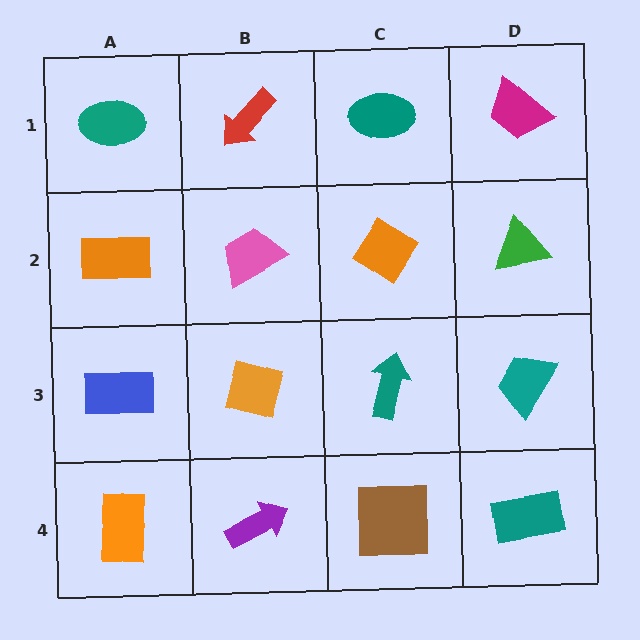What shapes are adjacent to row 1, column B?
A pink trapezoid (row 2, column B), a teal ellipse (row 1, column A), a teal ellipse (row 1, column C).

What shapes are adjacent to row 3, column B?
A pink trapezoid (row 2, column B), a purple arrow (row 4, column B), a blue rectangle (row 3, column A), a teal arrow (row 3, column C).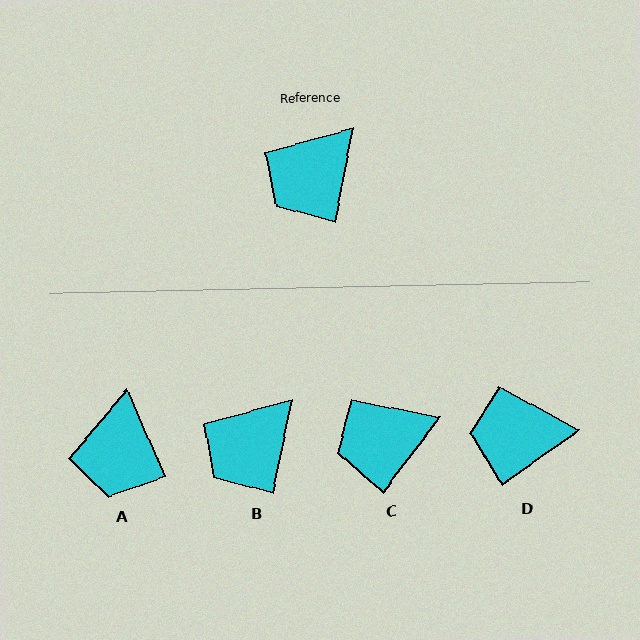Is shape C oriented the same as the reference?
No, it is off by about 26 degrees.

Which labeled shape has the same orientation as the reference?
B.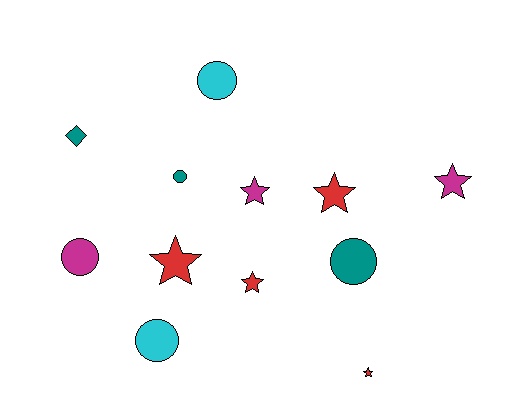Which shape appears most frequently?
Star, with 6 objects.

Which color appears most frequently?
Red, with 4 objects.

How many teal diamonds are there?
There is 1 teal diamond.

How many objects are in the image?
There are 12 objects.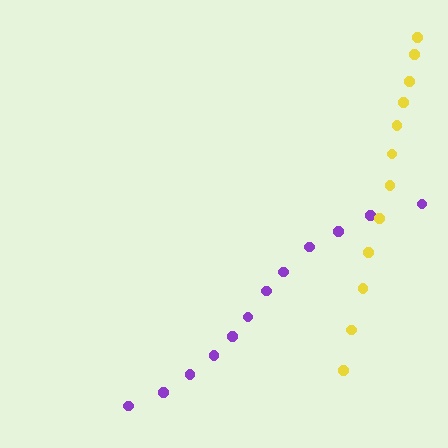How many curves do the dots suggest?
There are 2 distinct paths.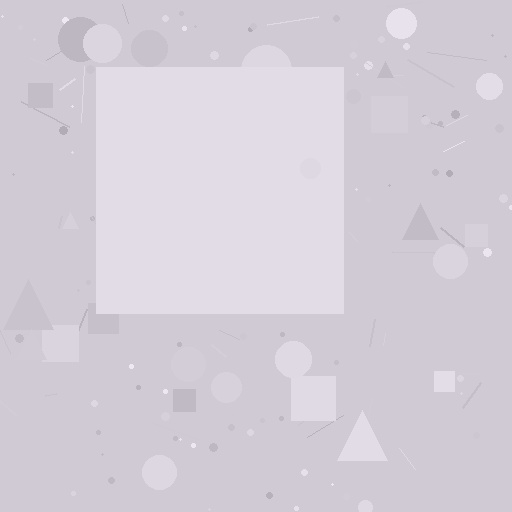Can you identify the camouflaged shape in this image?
The camouflaged shape is a square.